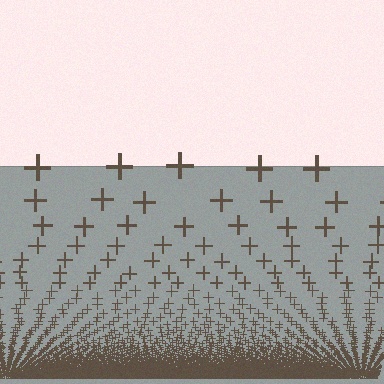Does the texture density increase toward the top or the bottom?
Density increases toward the bottom.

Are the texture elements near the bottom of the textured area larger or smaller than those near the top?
Smaller. The gradient is inverted — elements near the bottom are smaller and denser.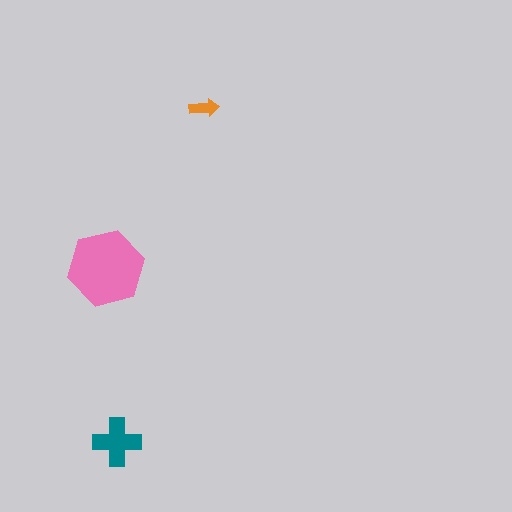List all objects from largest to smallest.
The pink hexagon, the teal cross, the orange arrow.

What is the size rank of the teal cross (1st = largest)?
2nd.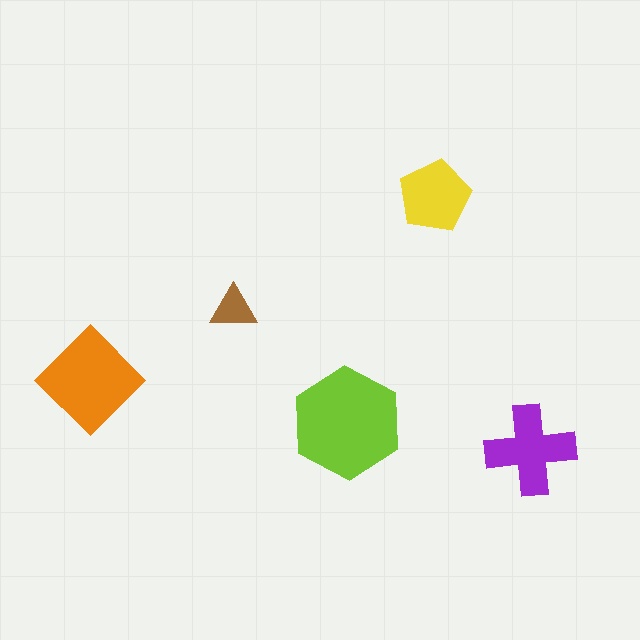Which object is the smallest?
The brown triangle.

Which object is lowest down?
The purple cross is bottommost.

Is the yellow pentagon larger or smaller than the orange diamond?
Smaller.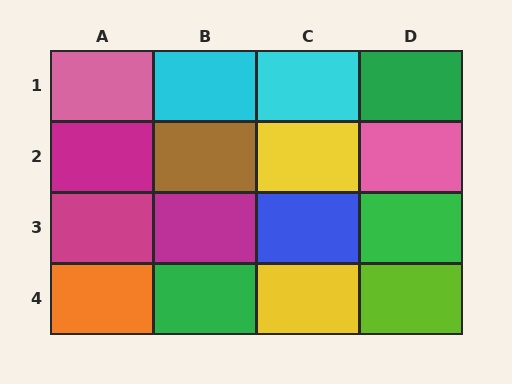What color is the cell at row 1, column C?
Cyan.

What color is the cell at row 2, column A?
Magenta.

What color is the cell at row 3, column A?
Magenta.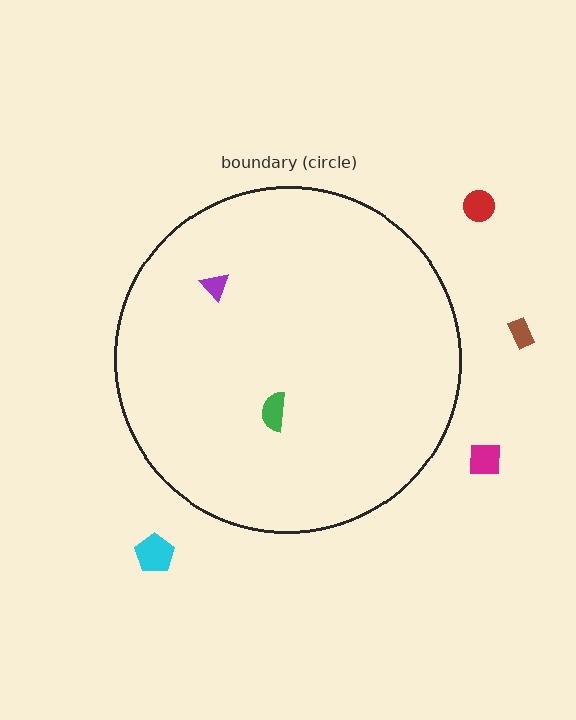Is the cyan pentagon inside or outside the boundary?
Outside.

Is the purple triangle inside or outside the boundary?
Inside.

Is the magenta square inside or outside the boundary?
Outside.